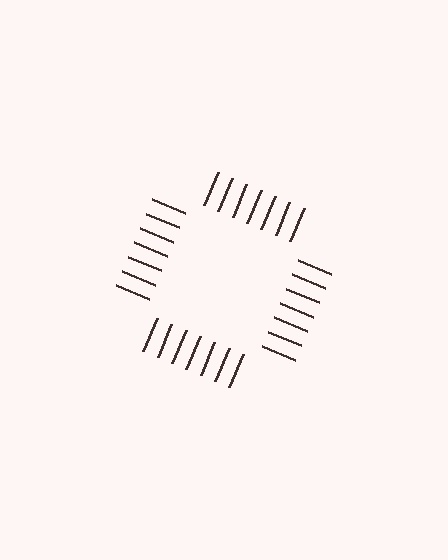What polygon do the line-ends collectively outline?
An illusory square — the line segments terminate on its edges but no continuous stroke is drawn.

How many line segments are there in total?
28 — 7 along each of the 4 edges.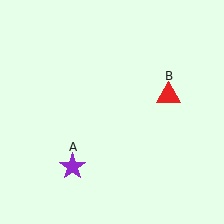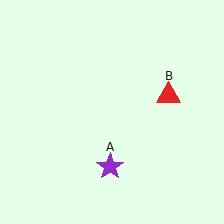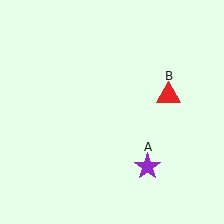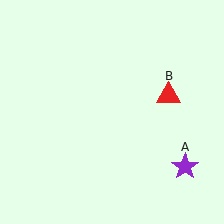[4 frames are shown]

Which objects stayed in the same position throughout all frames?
Red triangle (object B) remained stationary.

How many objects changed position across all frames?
1 object changed position: purple star (object A).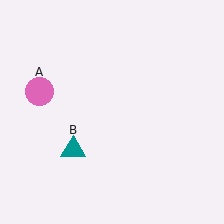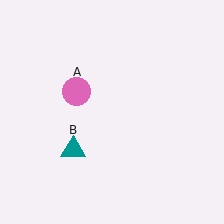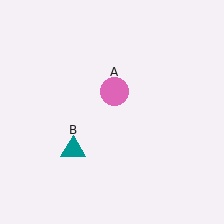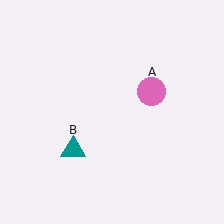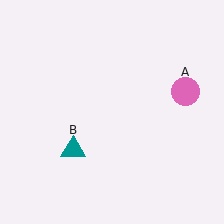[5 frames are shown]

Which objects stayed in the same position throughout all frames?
Teal triangle (object B) remained stationary.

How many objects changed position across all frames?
1 object changed position: pink circle (object A).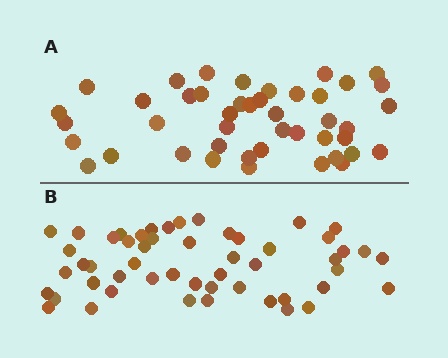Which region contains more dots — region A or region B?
Region B (the bottom region) has more dots.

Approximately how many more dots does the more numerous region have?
Region B has roughly 8 or so more dots than region A.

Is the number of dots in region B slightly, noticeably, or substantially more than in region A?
Region B has only slightly more — the two regions are fairly close. The ratio is roughly 1.2 to 1.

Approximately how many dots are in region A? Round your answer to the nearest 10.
About 40 dots. (The exact count is 44, which rounds to 40.)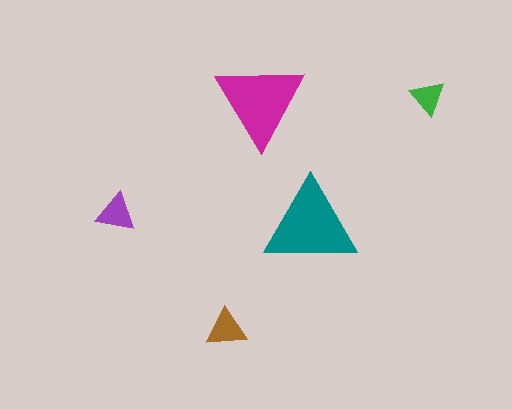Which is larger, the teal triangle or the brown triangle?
The teal one.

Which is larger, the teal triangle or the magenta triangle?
The teal one.